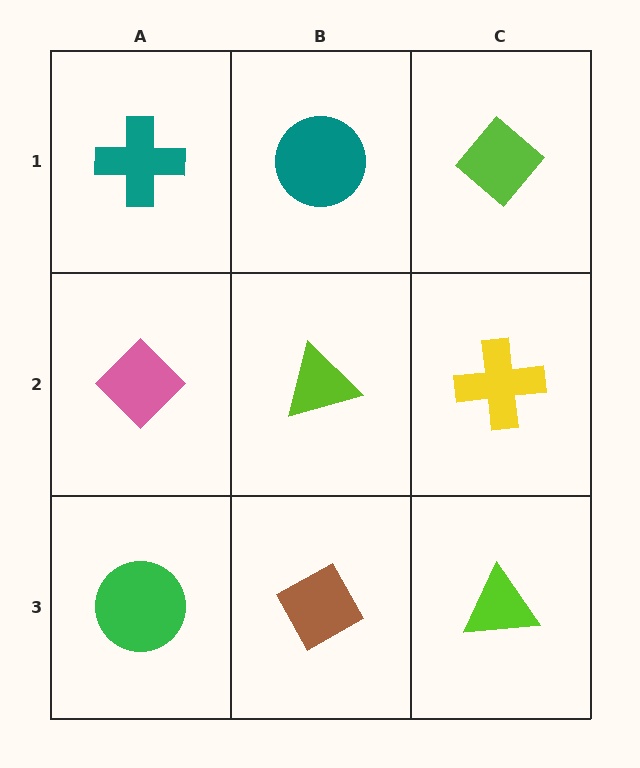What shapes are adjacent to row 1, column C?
A yellow cross (row 2, column C), a teal circle (row 1, column B).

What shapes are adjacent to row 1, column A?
A pink diamond (row 2, column A), a teal circle (row 1, column B).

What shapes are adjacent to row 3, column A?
A pink diamond (row 2, column A), a brown diamond (row 3, column B).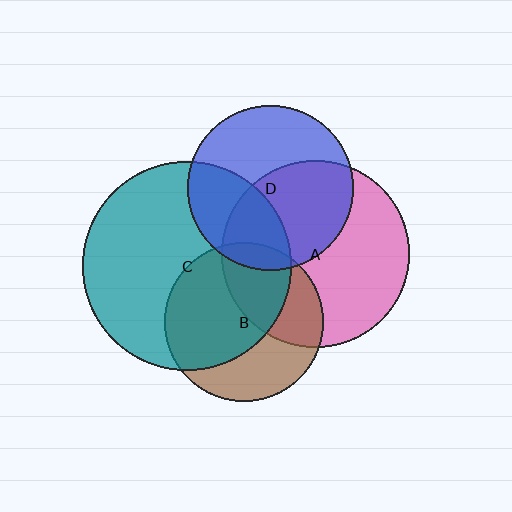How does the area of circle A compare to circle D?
Approximately 1.3 times.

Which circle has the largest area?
Circle C (teal).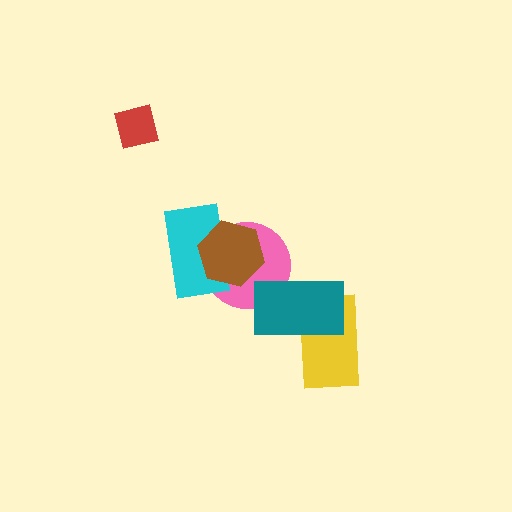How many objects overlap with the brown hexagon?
2 objects overlap with the brown hexagon.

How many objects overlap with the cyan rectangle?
2 objects overlap with the cyan rectangle.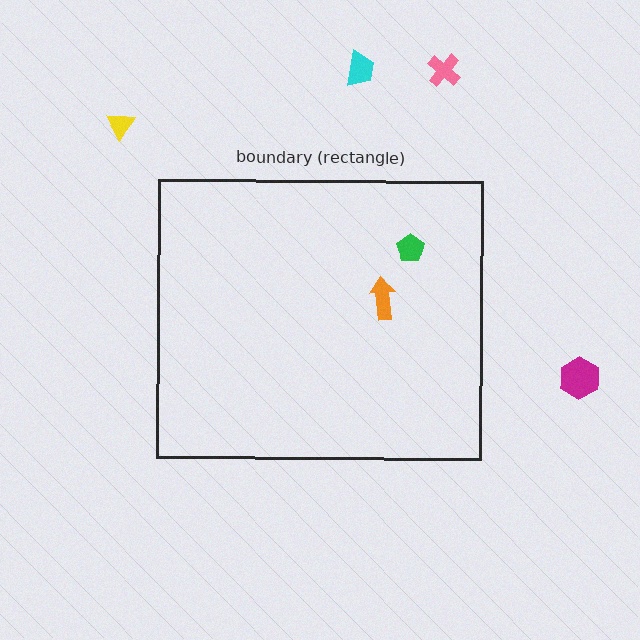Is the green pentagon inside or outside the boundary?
Inside.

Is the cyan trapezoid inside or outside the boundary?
Outside.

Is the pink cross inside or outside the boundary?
Outside.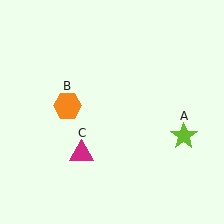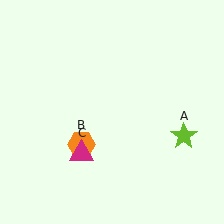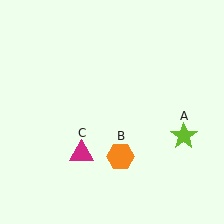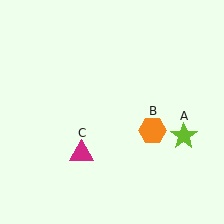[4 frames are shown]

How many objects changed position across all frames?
1 object changed position: orange hexagon (object B).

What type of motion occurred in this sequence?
The orange hexagon (object B) rotated counterclockwise around the center of the scene.